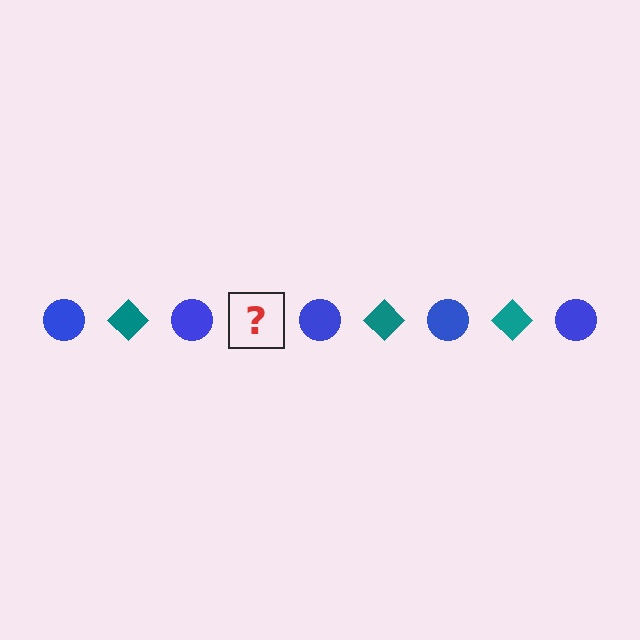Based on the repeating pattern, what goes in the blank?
The blank should be a teal diamond.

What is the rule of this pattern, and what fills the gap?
The rule is that the pattern alternates between blue circle and teal diamond. The gap should be filled with a teal diamond.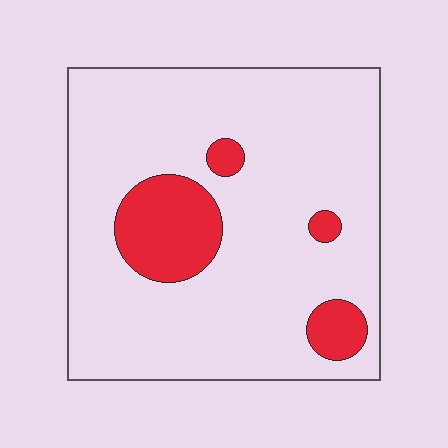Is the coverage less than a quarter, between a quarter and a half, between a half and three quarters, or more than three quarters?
Less than a quarter.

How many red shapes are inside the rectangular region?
4.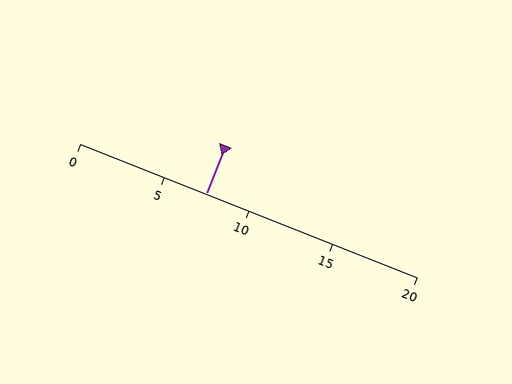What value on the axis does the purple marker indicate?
The marker indicates approximately 7.5.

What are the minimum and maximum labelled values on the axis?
The axis runs from 0 to 20.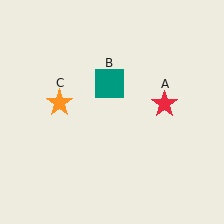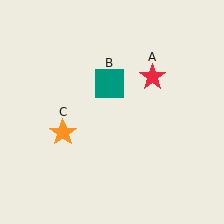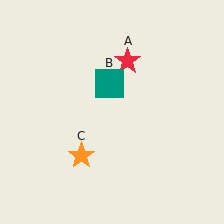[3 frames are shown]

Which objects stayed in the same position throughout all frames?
Teal square (object B) remained stationary.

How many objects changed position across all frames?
2 objects changed position: red star (object A), orange star (object C).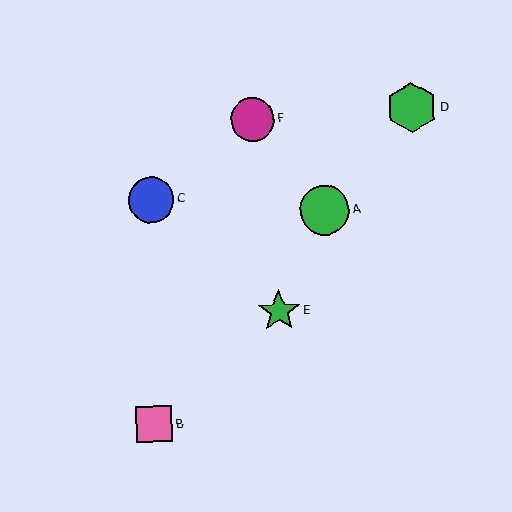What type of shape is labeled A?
Shape A is a green circle.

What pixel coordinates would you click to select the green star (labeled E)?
Click at (279, 311) to select the green star E.